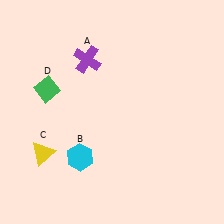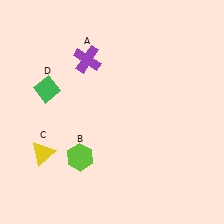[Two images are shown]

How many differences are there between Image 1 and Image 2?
There is 1 difference between the two images.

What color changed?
The hexagon (B) changed from cyan in Image 1 to lime in Image 2.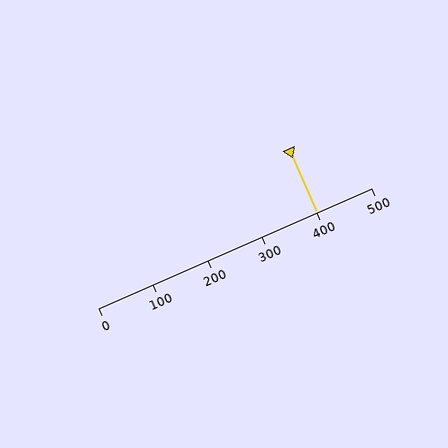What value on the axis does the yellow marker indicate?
The marker indicates approximately 400.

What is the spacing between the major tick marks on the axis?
The major ticks are spaced 100 apart.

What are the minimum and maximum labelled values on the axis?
The axis runs from 0 to 500.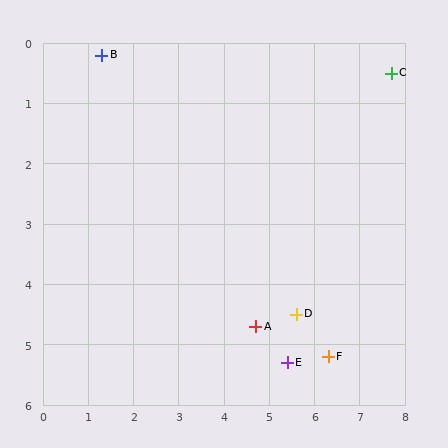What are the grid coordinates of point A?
Point A is at approximately (4.7, 4.7).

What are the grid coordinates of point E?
Point E is at approximately (5.4, 5.3).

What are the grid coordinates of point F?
Point F is at approximately (6.3, 5.2).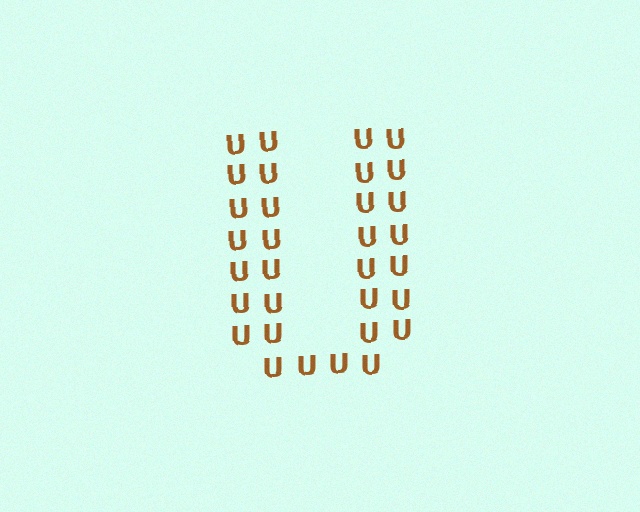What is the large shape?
The large shape is the letter U.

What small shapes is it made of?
It is made of small letter U's.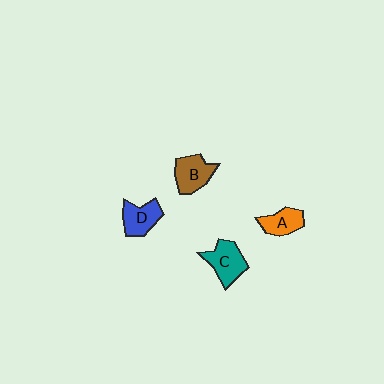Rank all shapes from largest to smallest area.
From largest to smallest: C (teal), B (brown), D (blue), A (orange).